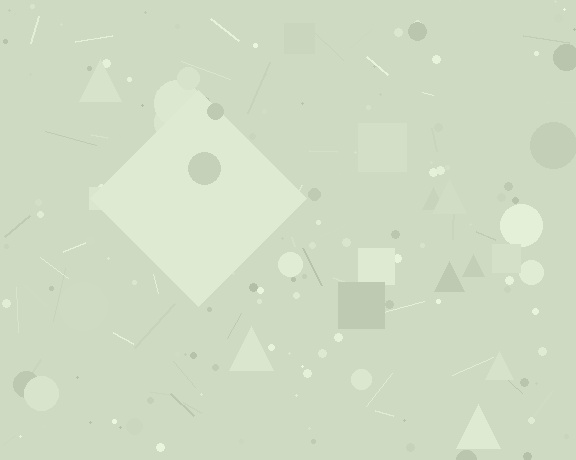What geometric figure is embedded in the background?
A diamond is embedded in the background.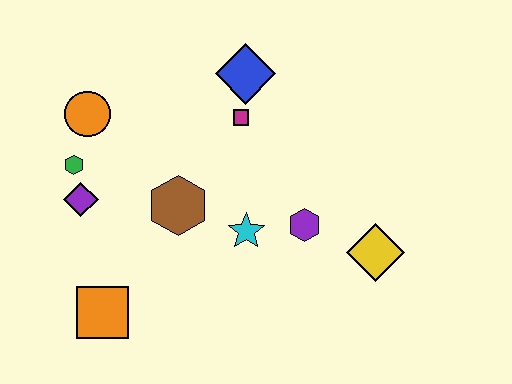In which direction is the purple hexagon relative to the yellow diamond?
The purple hexagon is to the left of the yellow diamond.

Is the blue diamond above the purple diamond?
Yes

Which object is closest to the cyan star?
The purple hexagon is closest to the cyan star.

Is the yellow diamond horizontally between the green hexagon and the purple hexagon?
No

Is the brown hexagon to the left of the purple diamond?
No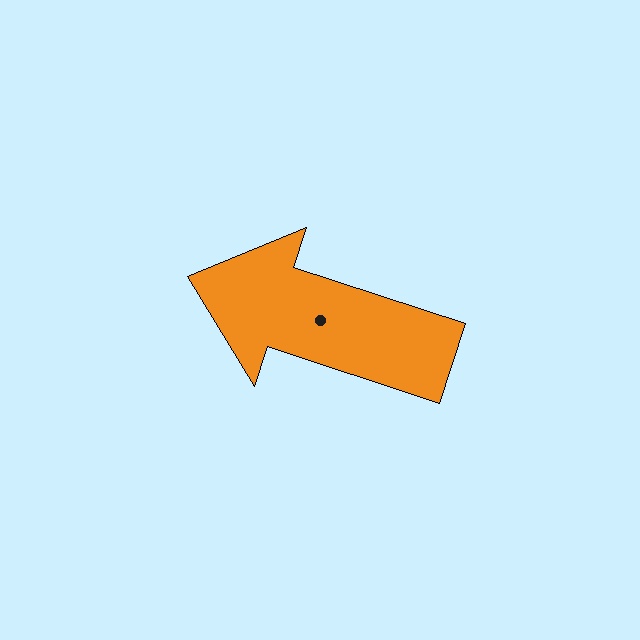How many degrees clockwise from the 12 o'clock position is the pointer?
Approximately 288 degrees.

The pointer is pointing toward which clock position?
Roughly 10 o'clock.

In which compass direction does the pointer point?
West.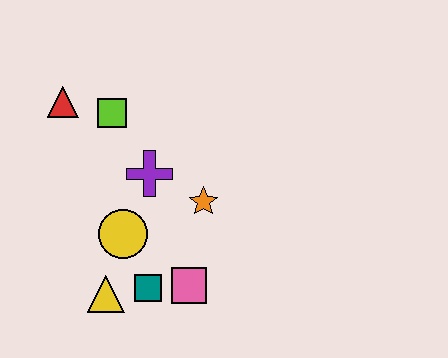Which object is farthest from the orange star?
The red triangle is farthest from the orange star.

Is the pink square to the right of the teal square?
Yes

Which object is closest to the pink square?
The teal square is closest to the pink square.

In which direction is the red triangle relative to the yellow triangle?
The red triangle is above the yellow triangle.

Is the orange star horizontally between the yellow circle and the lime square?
No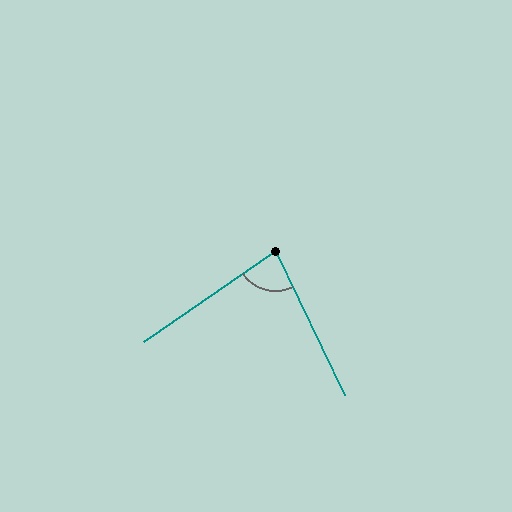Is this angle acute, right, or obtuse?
It is acute.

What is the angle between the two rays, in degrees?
Approximately 81 degrees.